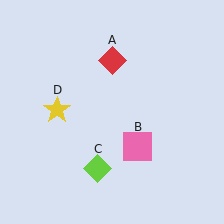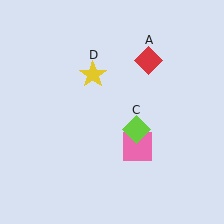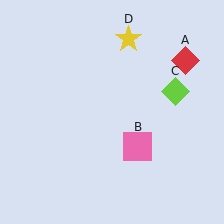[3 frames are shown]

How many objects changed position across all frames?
3 objects changed position: red diamond (object A), lime diamond (object C), yellow star (object D).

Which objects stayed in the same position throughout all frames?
Pink square (object B) remained stationary.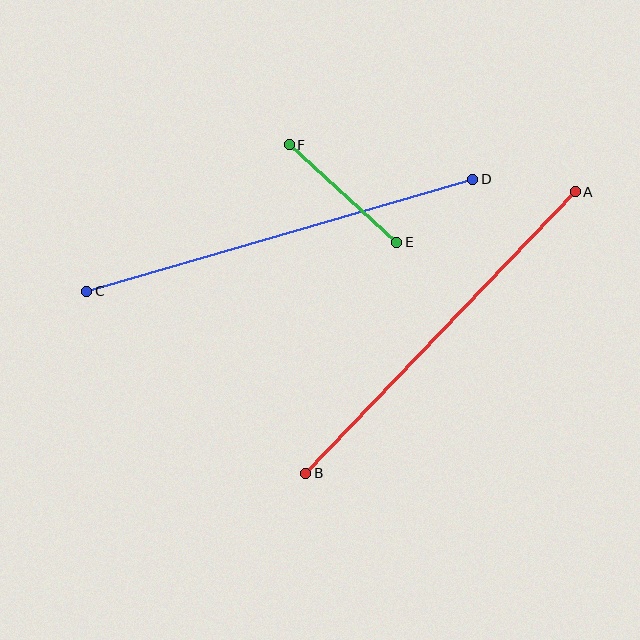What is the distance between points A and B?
The distance is approximately 390 pixels.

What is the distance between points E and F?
The distance is approximately 145 pixels.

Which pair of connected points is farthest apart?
Points C and D are farthest apart.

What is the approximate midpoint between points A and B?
The midpoint is at approximately (440, 332) pixels.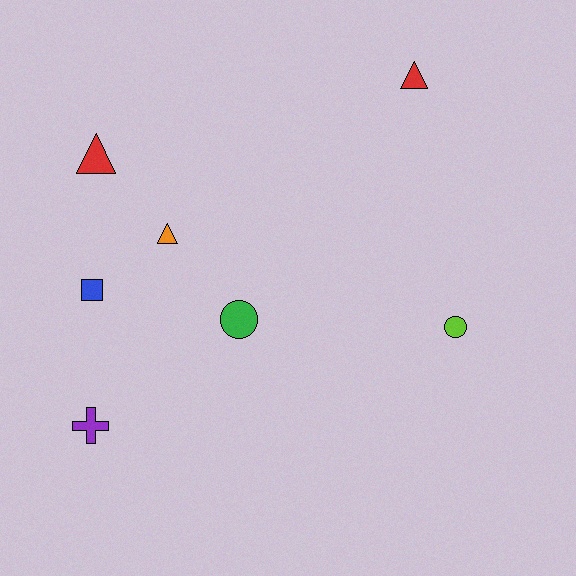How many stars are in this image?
There are no stars.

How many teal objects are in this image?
There are no teal objects.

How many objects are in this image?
There are 7 objects.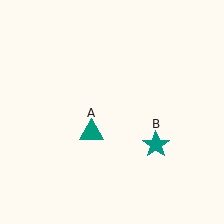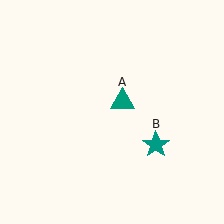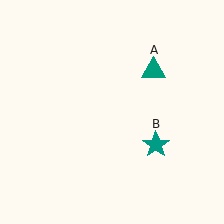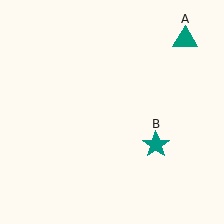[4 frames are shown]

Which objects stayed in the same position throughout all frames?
Teal star (object B) remained stationary.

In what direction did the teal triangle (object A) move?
The teal triangle (object A) moved up and to the right.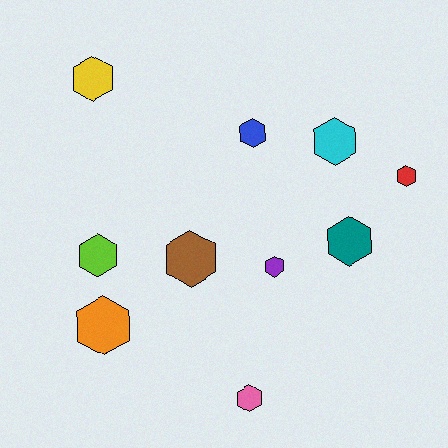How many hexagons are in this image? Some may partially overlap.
There are 10 hexagons.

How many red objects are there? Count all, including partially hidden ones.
There is 1 red object.